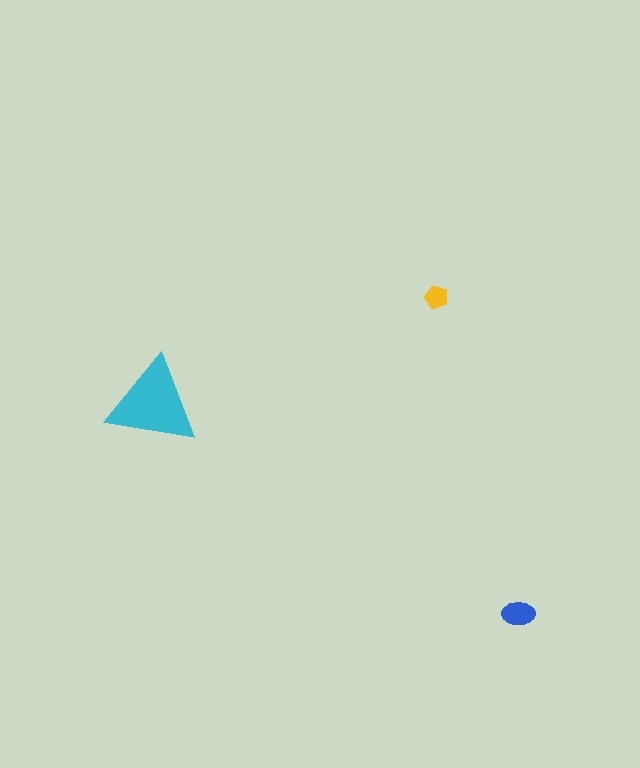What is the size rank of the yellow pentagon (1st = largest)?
3rd.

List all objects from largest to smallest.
The cyan triangle, the blue ellipse, the yellow pentagon.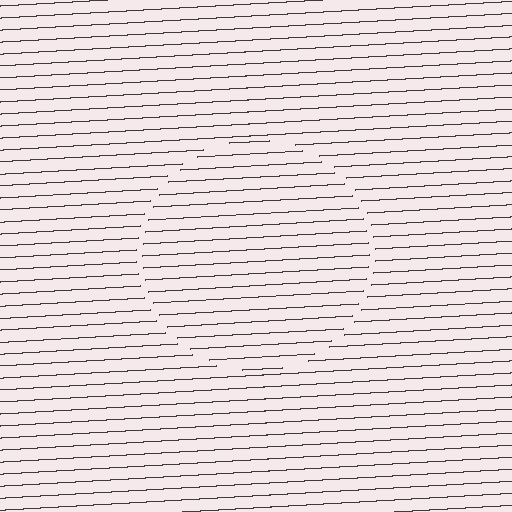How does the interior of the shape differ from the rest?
The interior of the shape contains the same grating, shifted by half a period — the contour is defined by the phase discontinuity where line-ends from the inner and outer gratings abut.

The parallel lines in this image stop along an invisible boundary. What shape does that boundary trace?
An illusory circle. The interior of the shape contains the same grating, shifted by half a period — the contour is defined by the phase discontinuity where line-ends from the inner and outer gratings abut.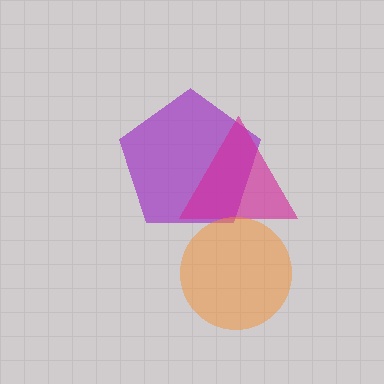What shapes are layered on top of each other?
The layered shapes are: a purple pentagon, a magenta triangle, an orange circle.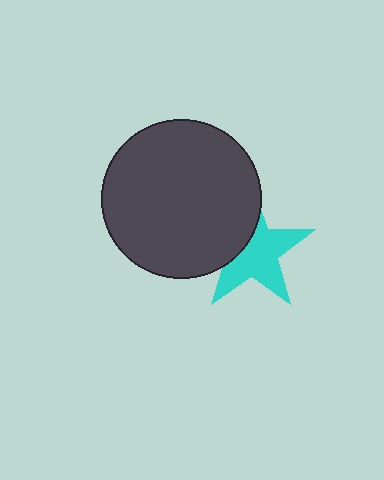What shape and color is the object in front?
The object in front is a dark gray circle.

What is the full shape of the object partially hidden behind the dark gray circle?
The partially hidden object is a cyan star.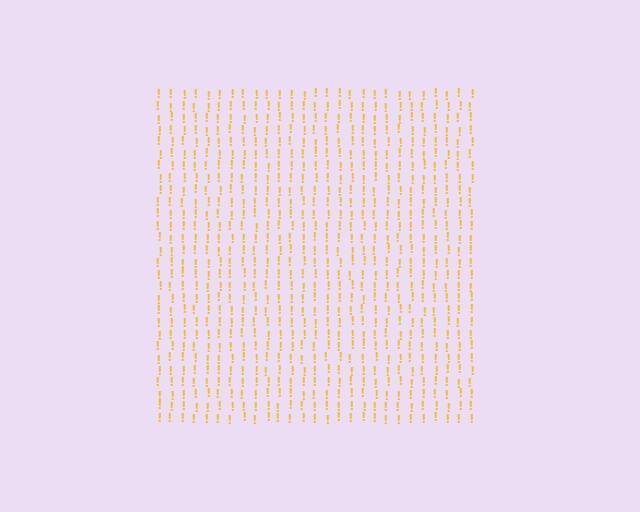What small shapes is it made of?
It is made of small exclamation marks.